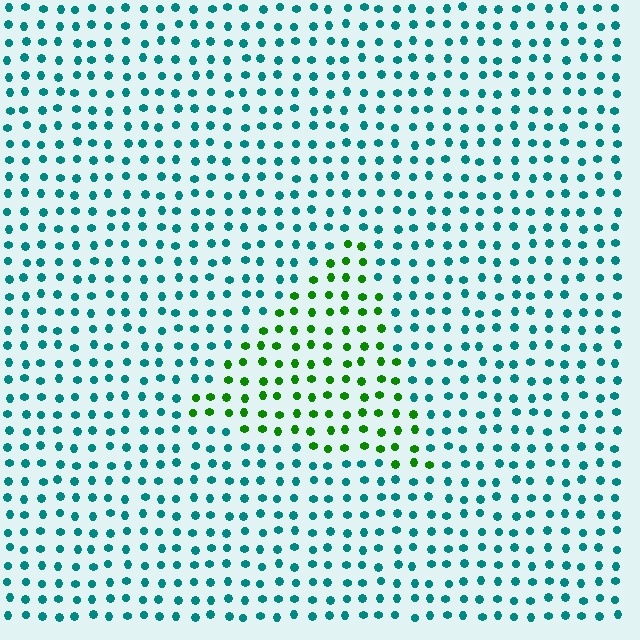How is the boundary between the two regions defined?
The boundary is defined purely by a slight shift in hue (about 60 degrees). Spacing, size, and orientation are identical on both sides.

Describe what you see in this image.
The image is filled with small teal elements in a uniform arrangement. A triangle-shaped region is visible where the elements are tinted to a slightly different hue, forming a subtle color boundary.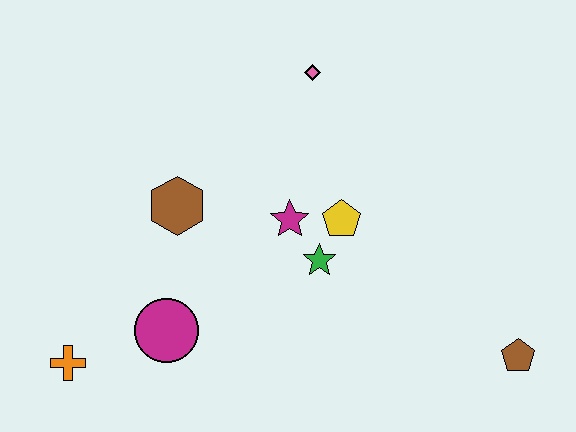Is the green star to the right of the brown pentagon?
No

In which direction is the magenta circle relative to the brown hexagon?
The magenta circle is below the brown hexagon.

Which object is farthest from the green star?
The orange cross is farthest from the green star.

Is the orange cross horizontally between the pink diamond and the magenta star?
No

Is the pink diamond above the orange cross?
Yes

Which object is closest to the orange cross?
The magenta circle is closest to the orange cross.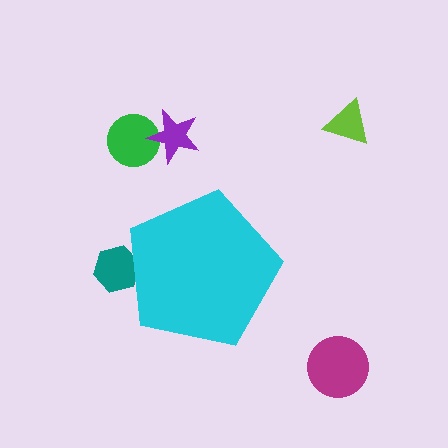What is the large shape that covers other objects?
A cyan pentagon.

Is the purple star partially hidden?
No, the purple star is fully visible.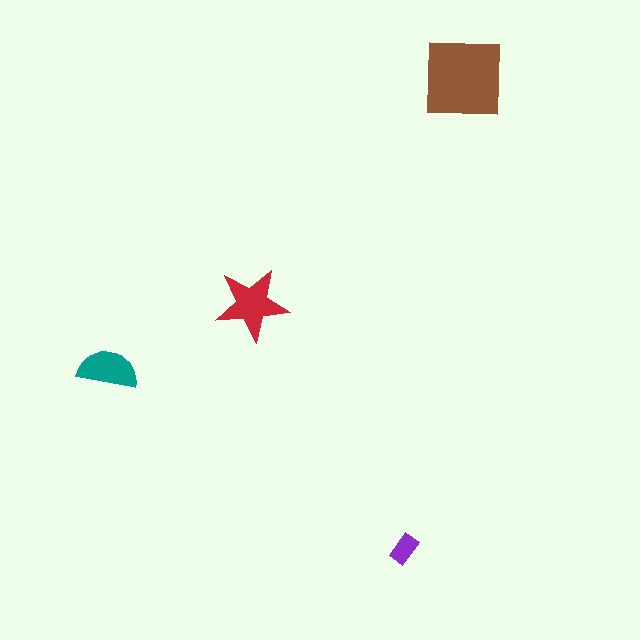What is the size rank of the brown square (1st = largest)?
1st.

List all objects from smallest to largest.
The purple rectangle, the teal semicircle, the red star, the brown square.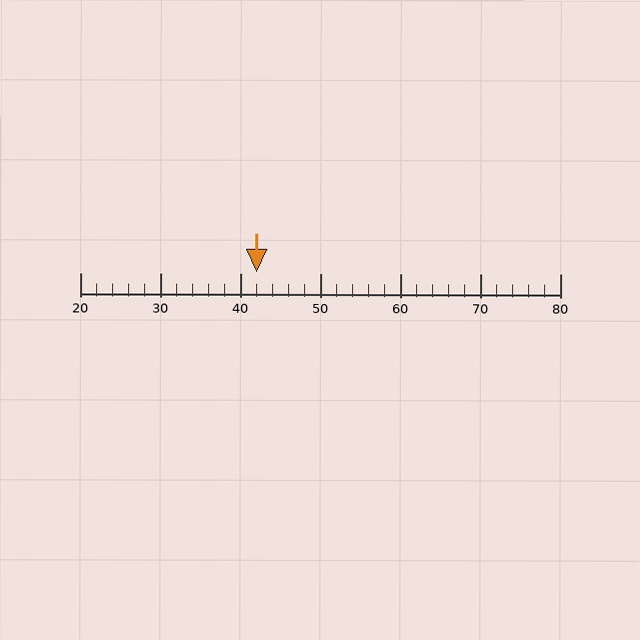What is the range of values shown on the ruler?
The ruler shows values from 20 to 80.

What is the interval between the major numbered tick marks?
The major tick marks are spaced 10 units apart.